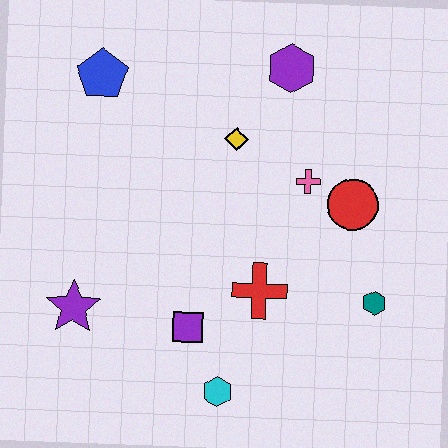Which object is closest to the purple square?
The cyan hexagon is closest to the purple square.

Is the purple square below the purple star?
Yes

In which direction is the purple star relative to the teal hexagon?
The purple star is to the left of the teal hexagon.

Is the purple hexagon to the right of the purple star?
Yes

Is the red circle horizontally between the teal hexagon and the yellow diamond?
Yes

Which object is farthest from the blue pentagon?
The teal hexagon is farthest from the blue pentagon.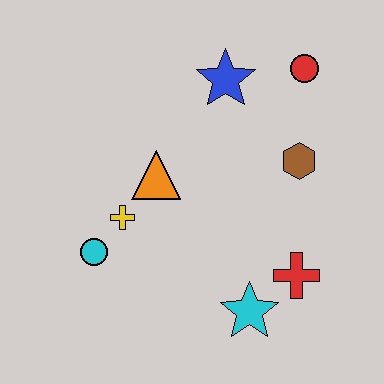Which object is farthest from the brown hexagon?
The cyan circle is farthest from the brown hexagon.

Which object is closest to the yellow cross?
The cyan circle is closest to the yellow cross.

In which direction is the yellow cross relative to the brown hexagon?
The yellow cross is to the left of the brown hexagon.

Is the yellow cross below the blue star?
Yes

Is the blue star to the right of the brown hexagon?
No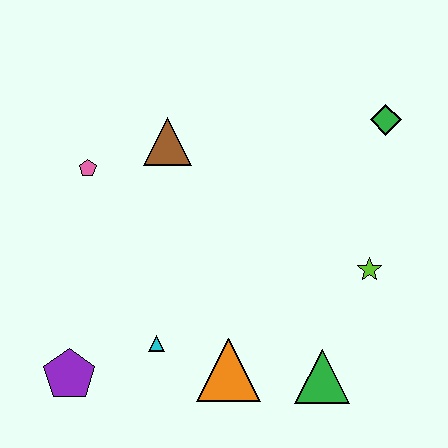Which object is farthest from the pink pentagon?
The green triangle is farthest from the pink pentagon.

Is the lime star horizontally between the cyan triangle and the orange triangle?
No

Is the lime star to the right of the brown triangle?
Yes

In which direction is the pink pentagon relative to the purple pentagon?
The pink pentagon is above the purple pentagon.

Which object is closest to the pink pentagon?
The brown triangle is closest to the pink pentagon.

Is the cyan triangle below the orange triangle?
No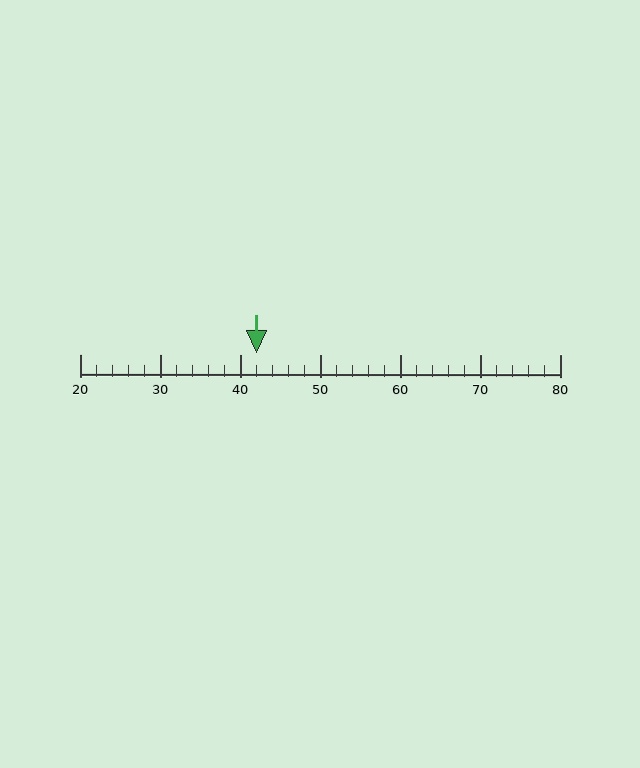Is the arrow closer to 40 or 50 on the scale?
The arrow is closer to 40.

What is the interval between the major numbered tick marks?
The major tick marks are spaced 10 units apart.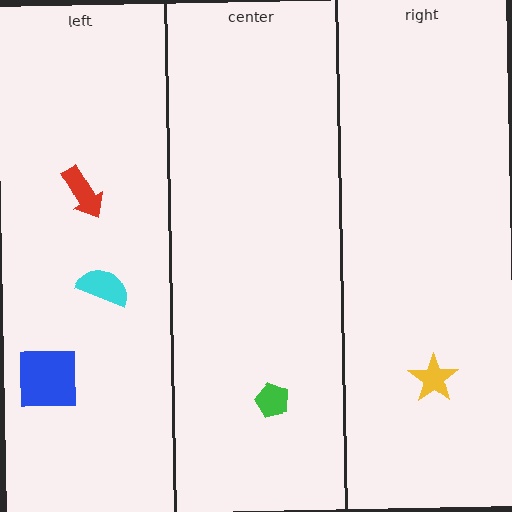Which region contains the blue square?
The left region.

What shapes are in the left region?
The red arrow, the cyan semicircle, the blue square.